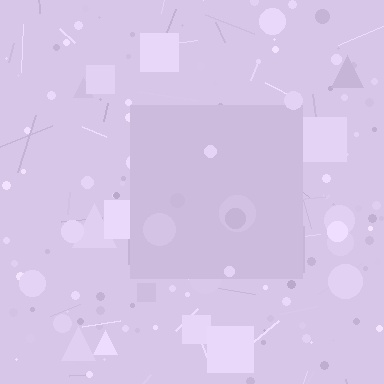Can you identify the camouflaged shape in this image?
The camouflaged shape is a square.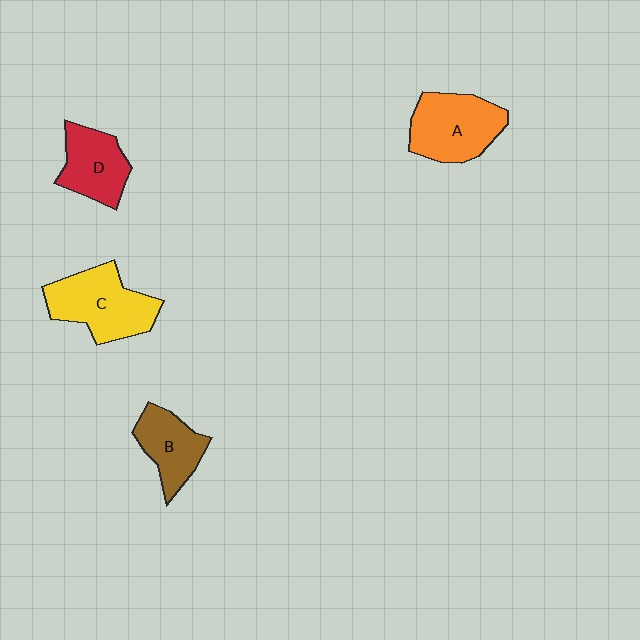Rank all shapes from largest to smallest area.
From largest to smallest: C (yellow), A (orange), D (red), B (brown).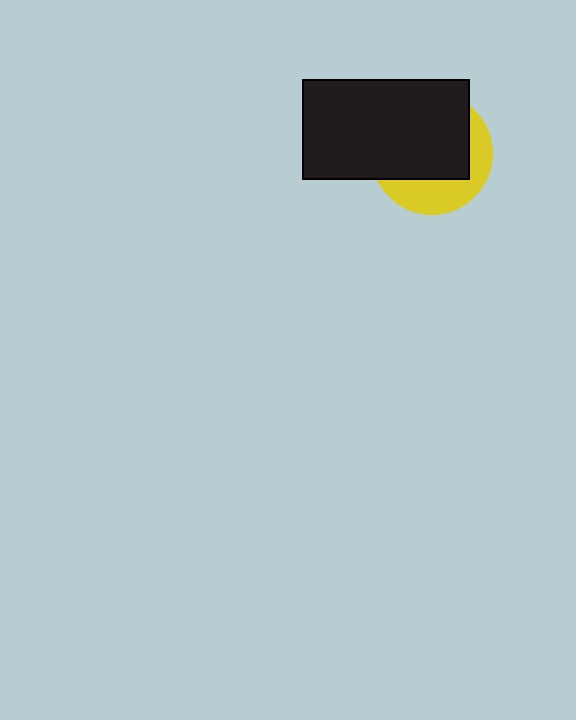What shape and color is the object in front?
The object in front is a black rectangle.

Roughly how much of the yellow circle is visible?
A small part of it is visible (roughly 36%).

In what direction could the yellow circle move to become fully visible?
The yellow circle could move toward the lower-right. That would shift it out from behind the black rectangle entirely.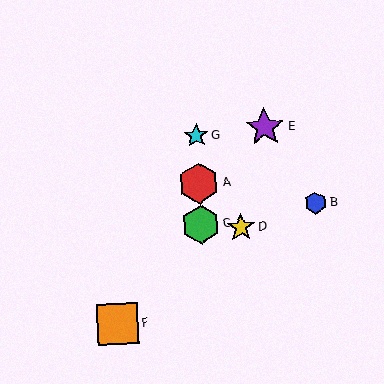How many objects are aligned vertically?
3 objects (A, C, G) are aligned vertically.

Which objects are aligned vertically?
Objects A, C, G are aligned vertically.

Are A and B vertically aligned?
No, A is at x≈199 and B is at x≈316.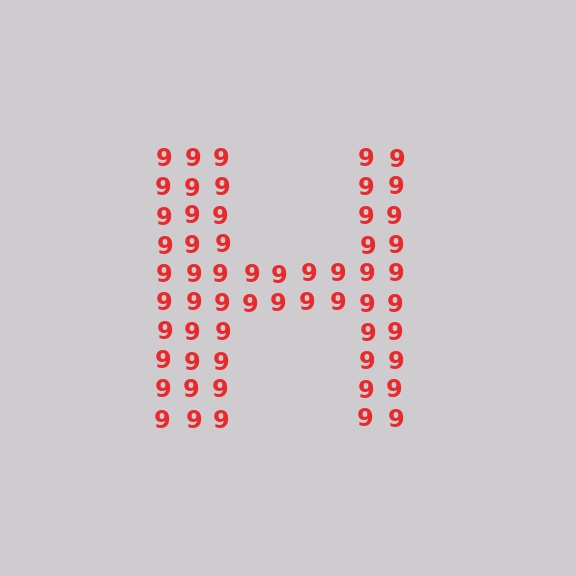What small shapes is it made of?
It is made of small digit 9's.